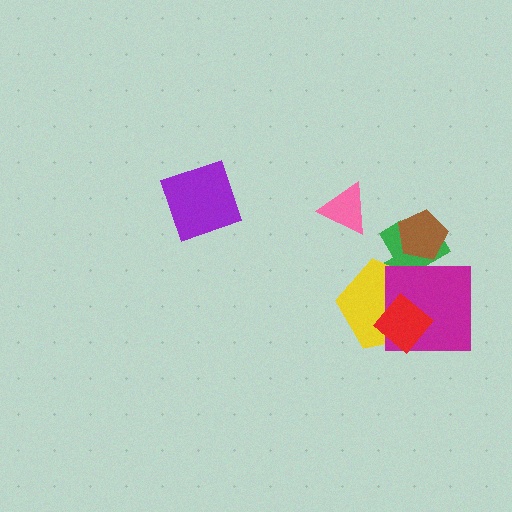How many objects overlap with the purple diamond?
0 objects overlap with the purple diamond.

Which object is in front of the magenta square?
The red diamond is in front of the magenta square.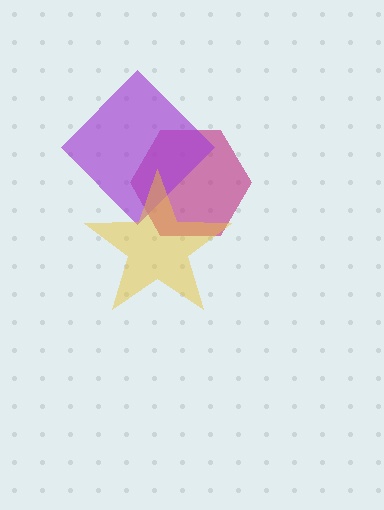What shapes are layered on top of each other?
The layered shapes are: a magenta hexagon, a purple diamond, a yellow star.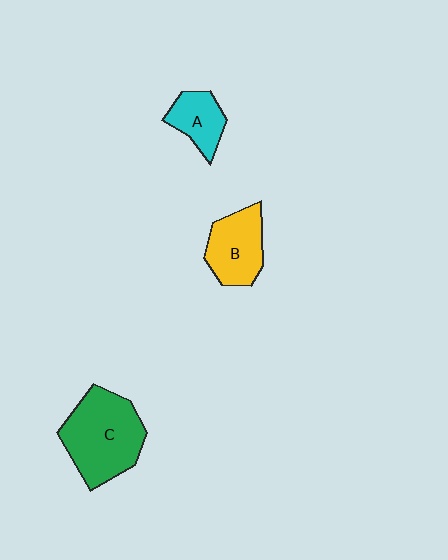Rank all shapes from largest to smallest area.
From largest to smallest: C (green), B (yellow), A (cyan).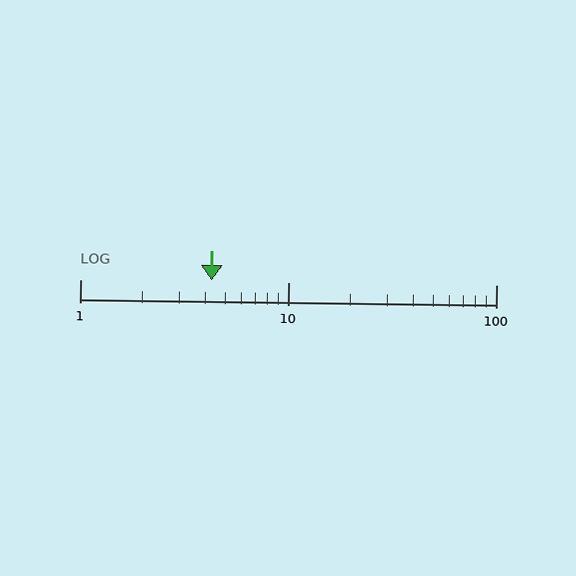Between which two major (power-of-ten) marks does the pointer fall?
The pointer is between 1 and 10.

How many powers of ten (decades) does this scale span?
The scale spans 2 decades, from 1 to 100.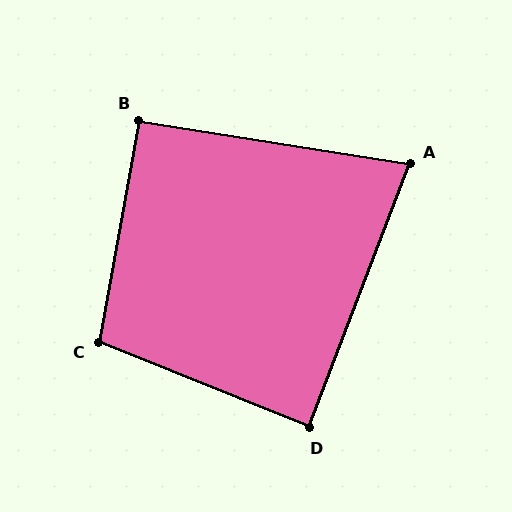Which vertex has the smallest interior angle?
A, at approximately 78 degrees.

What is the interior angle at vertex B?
Approximately 91 degrees (approximately right).